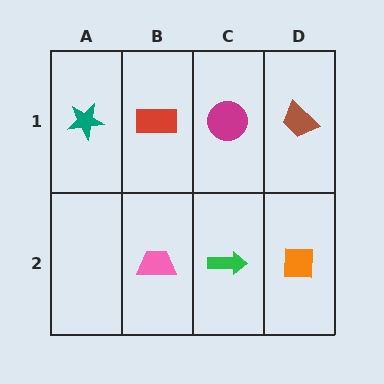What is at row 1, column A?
A teal star.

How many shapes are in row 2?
3 shapes.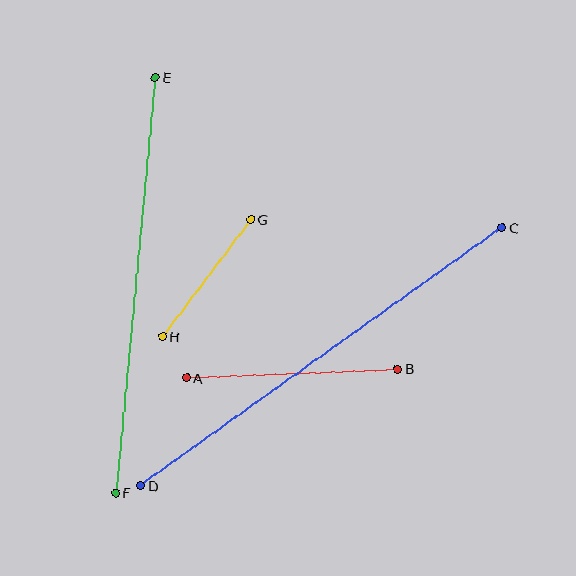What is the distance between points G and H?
The distance is approximately 147 pixels.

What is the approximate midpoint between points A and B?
The midpoint is at approximately (292, 373) pixels.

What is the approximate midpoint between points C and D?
The midpoint is at approximately (321, 357) pixels.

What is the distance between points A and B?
The distance is approximately 211 pixels.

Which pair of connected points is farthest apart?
Points C and D are farthest apart.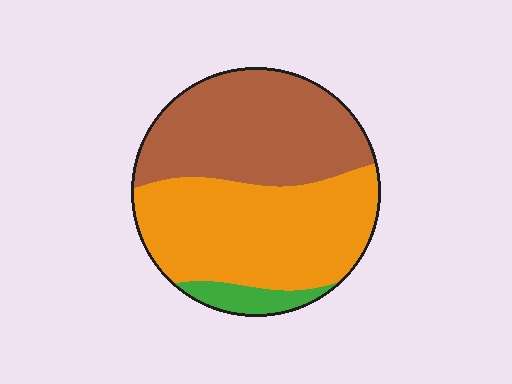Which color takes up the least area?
Green, at roughly 5%.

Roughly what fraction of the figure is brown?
Brown covers 44% of the figure.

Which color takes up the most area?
Orange, at roughly 50%.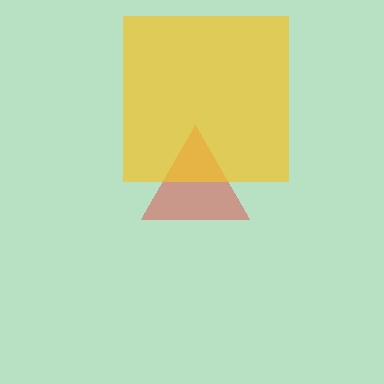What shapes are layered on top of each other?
The layered shapes are: a red triangle, a yellow square.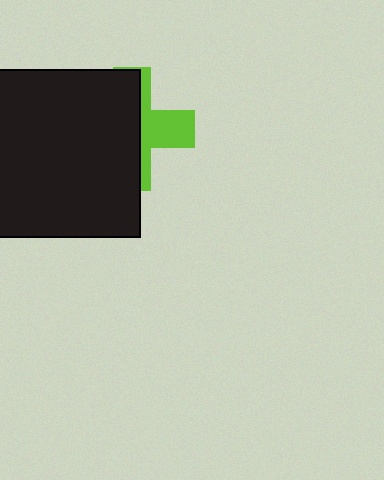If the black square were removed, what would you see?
You would see the complete lime cross.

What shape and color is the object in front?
The object in front is a black square.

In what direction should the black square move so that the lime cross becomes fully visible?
The black square should move left. That is the shortest direction to clear the overlap and leave the lime cross fully visible.